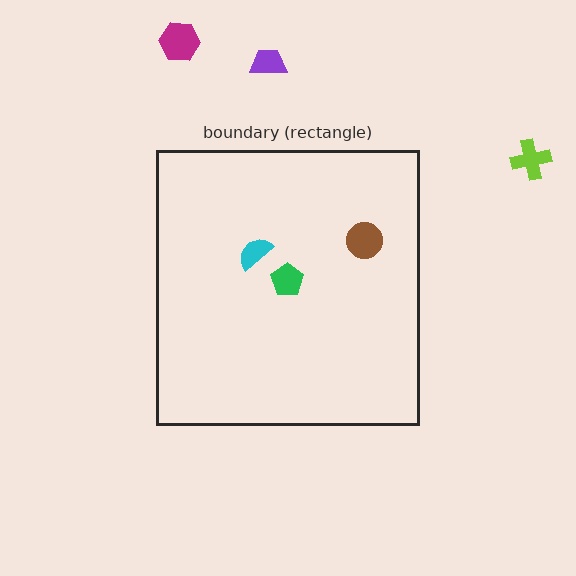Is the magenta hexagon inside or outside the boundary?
Outside.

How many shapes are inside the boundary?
3 inside, 3 outside.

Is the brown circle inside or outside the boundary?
Inside.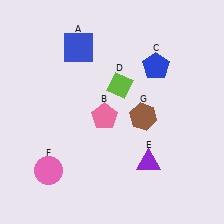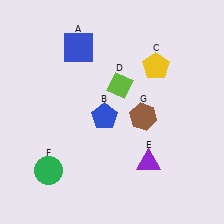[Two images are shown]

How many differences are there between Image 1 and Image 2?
There are 3 differences between the two images.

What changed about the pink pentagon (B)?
In Image 1, B is pink. In Image 2, it changed to blue.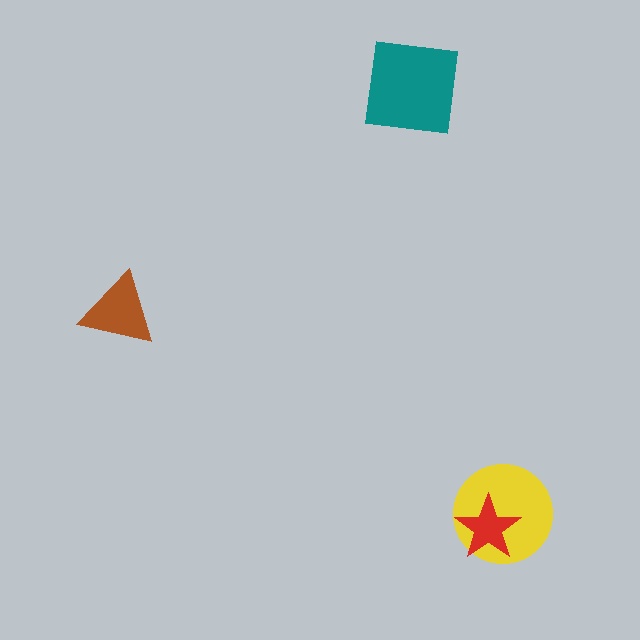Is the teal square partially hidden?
No, no other shape covers it.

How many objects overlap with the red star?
1 object overlaps with the red star.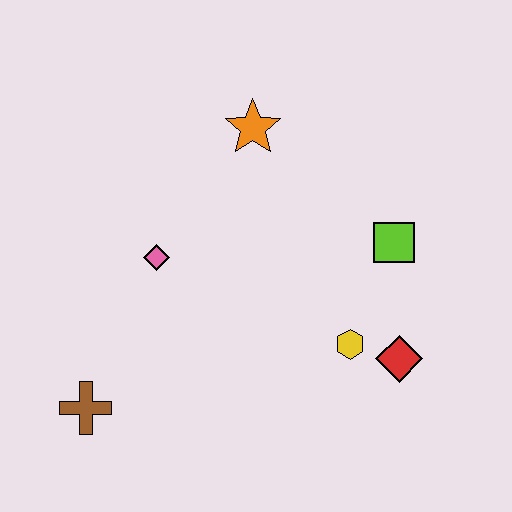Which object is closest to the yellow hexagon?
The red diamond is closest to the yellow hexagon.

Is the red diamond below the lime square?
Yes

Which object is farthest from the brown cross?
The lime square is farthest from the brown cross.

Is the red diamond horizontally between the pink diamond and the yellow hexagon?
No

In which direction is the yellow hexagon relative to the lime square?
The yellow hexagon is below the lime square.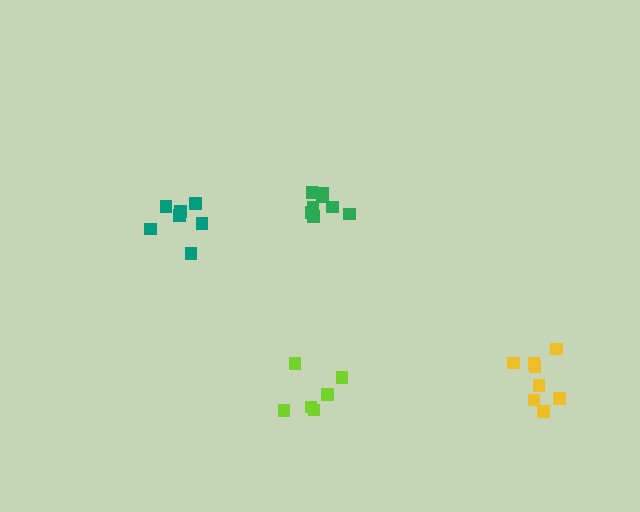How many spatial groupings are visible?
There are 4 spatial groupings.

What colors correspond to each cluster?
The clusters are colored: lime, green, yellow, teal.